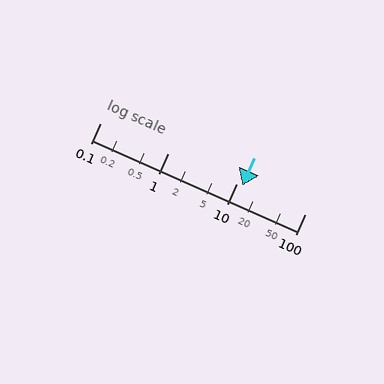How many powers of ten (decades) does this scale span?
The scale spans 3 decades, from 0.1 to 100.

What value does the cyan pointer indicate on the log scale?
The pointer indicates approximately 12.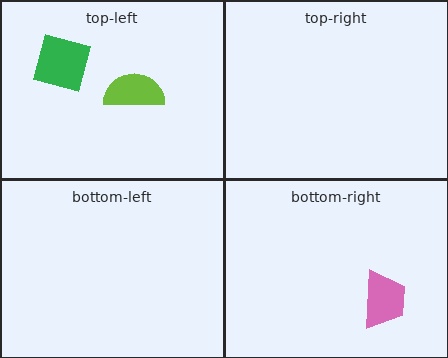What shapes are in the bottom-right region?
The pink trapezoid.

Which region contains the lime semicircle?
The top-left region.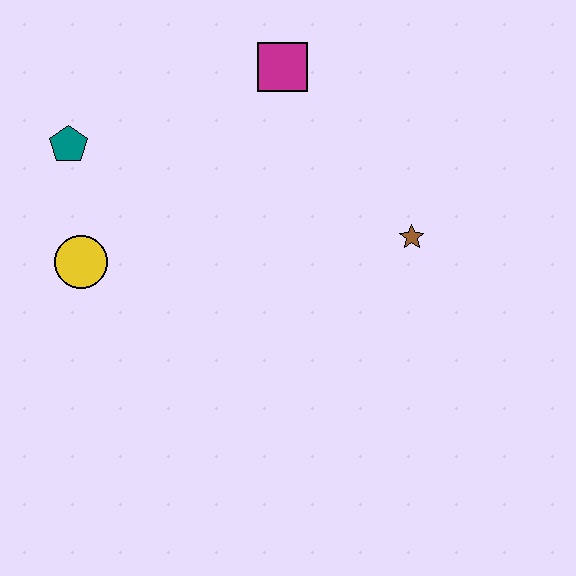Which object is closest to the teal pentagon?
The yellow circle is closest to the teal pentagon.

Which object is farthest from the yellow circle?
The brown star is farthest from the yellow circle.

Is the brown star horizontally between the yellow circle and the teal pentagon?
No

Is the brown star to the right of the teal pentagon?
Yes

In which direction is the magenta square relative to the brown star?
The magenta square is above the brown star.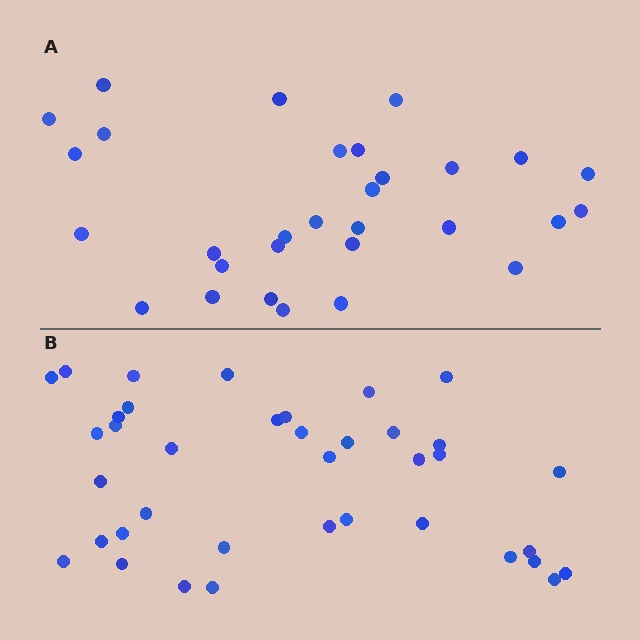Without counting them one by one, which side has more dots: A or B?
Region B (the bottom region) has more dots.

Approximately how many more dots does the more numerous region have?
Region B has roughly 8 or so more dots than region A.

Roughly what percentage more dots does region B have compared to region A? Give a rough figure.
About 25% more.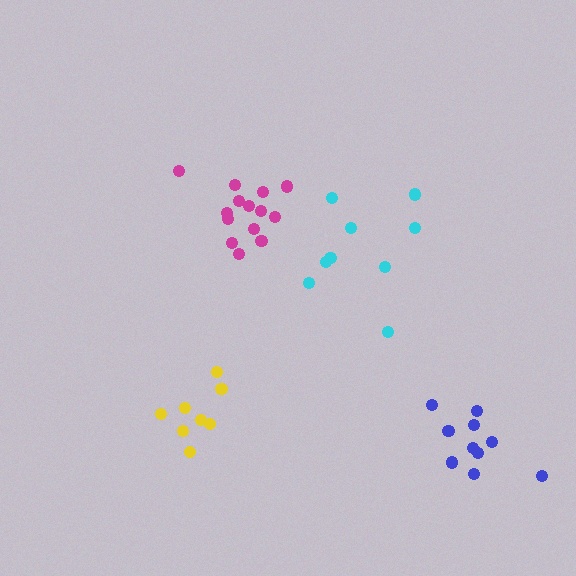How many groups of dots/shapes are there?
There are 4 groups.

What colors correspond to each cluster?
The clusters are colored: yellow, blue, magenta, cyan.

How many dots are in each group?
Group 1: 9 dots, Group 2: 10 dots, Group 3: 14 dots, Group 4: 9 dots (42 total).